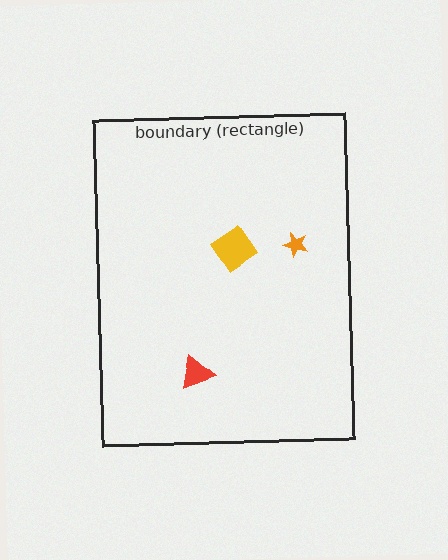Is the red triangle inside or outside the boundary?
Inside.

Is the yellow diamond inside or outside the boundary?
Inside.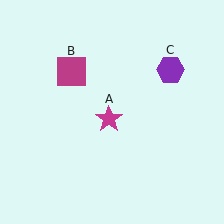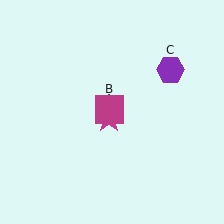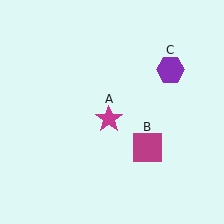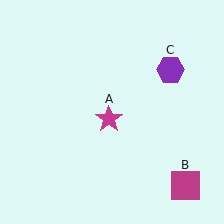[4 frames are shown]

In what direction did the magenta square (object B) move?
The magenta square (object B) moved down and to the right.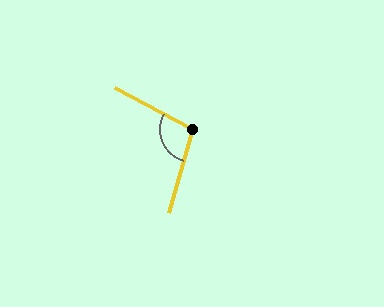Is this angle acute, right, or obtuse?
It is obtuse.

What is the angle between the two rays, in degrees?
Approximately 102 degrees.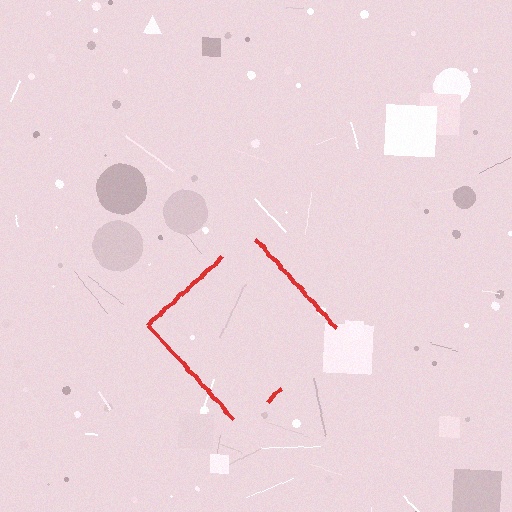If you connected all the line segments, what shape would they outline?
They would outline a diamond.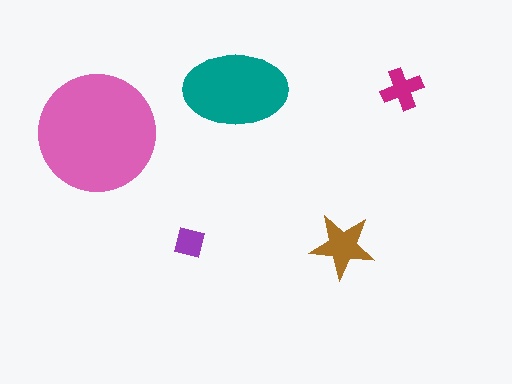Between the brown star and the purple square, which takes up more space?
The brown star.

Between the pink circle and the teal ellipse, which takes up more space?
The pink circle.